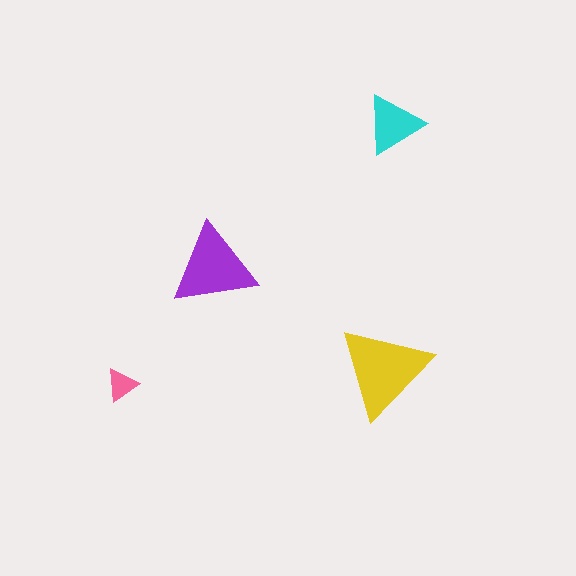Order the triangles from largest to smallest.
the yellow one, the purple one, the cyan one, the pink one.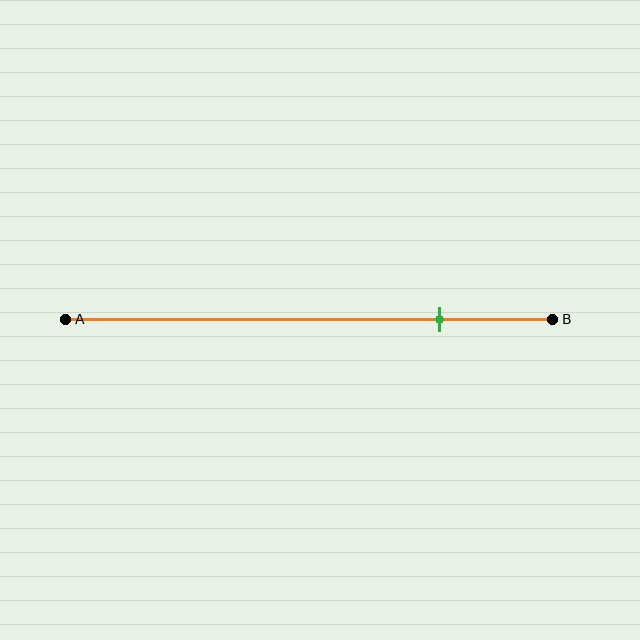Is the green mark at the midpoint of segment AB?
No, the mark is at about 75% from A, not at the 50% midpoint.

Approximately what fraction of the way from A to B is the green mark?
The green mark is approximately 75% of the way from A to B.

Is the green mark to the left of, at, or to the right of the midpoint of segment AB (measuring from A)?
The green mark is to the right of the midpoint of segment AB.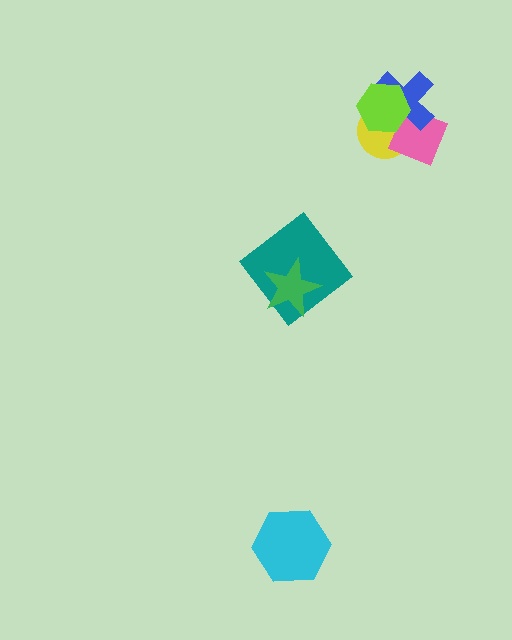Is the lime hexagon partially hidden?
No, no other shape covers it.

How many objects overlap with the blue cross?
3 objects overlap with the blue cross.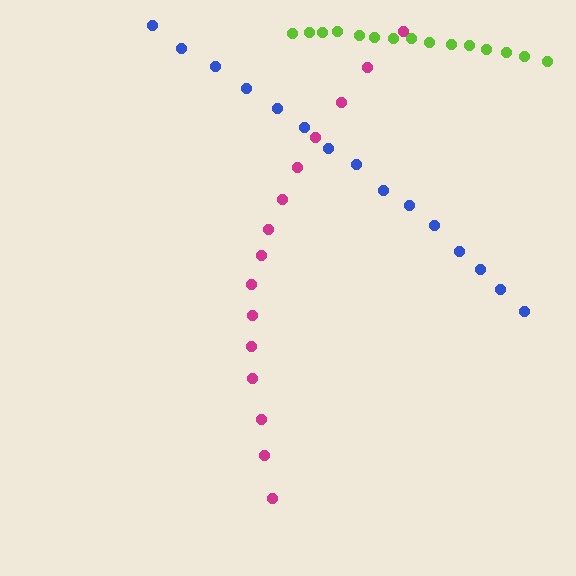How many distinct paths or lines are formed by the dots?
There are 3 distinct paths.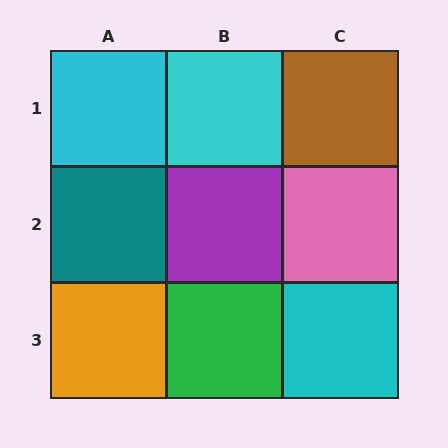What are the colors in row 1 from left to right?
Cyan, cyan, brown.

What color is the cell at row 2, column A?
Teal.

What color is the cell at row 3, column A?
Orange.